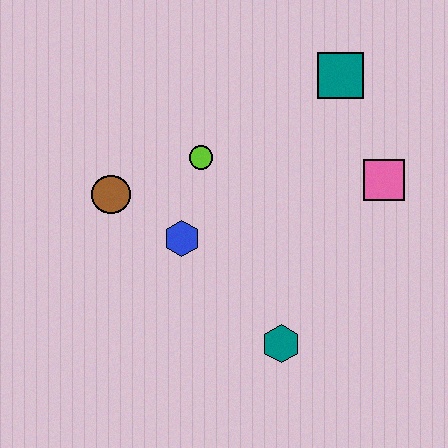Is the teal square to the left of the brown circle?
No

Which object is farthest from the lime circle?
The teal hexagon is farthest from the lime circle.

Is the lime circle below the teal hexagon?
No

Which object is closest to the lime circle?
The blue hexagon is closest to the lime circle.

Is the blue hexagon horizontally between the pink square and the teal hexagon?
No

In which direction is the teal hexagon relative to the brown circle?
The teal hexagon is to the right of the brown circle.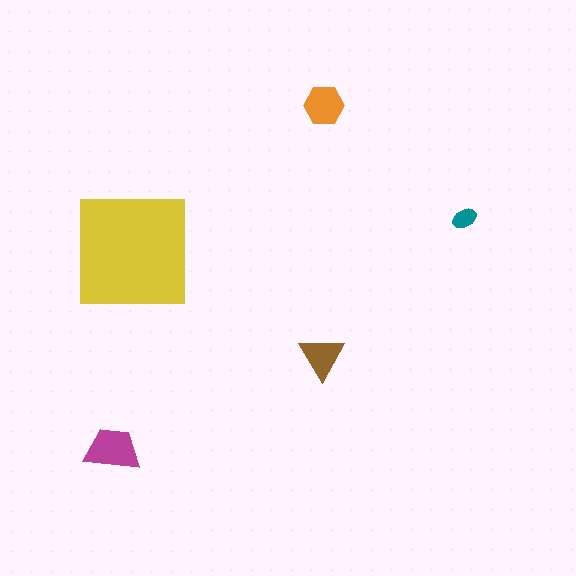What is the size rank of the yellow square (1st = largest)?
1st.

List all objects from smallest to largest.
The teal ellipse, the brown triangle, the orange hexagon, the magenta trapezoid, the yellow square.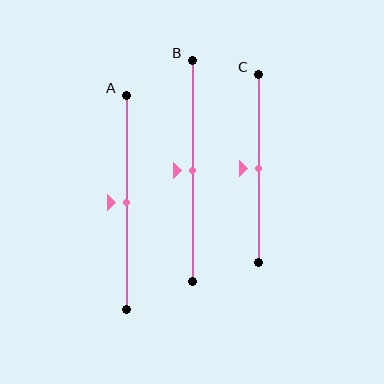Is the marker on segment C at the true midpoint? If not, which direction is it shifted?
Yes, the marker on segment C is at the true midpoint.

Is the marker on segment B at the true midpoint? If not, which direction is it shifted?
Yes, the marker on segment B is at the true midpoint.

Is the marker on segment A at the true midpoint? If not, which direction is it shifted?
Yes, the marker on segment A is at the true midpoint.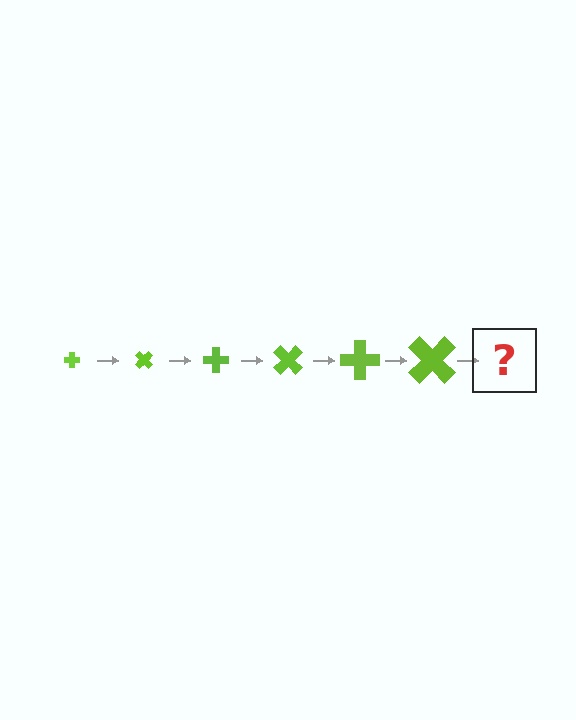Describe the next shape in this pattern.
It should be a cross, larger than the previous one and rotated 270 degrees from the start.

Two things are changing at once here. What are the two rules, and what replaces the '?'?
The two rules are that the cross grows larger each step and it rotates 45 degrees each step. The '?' should be a cross, larger than the previous one and rotated 270 degrees from the start.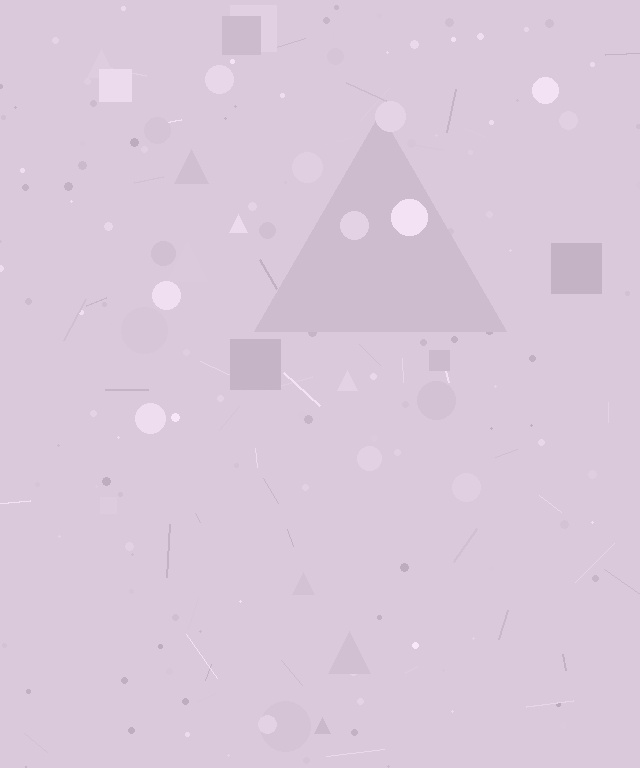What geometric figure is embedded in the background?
A triangle is embedded in the background.